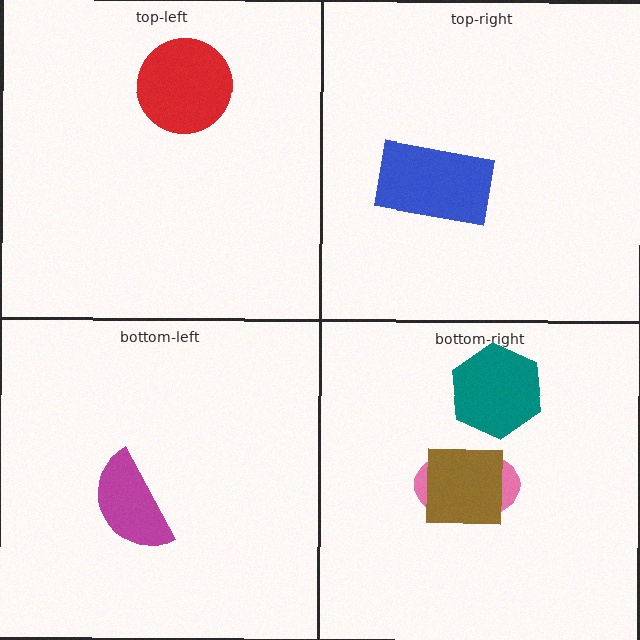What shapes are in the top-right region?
The blue rectangle.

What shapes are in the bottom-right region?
The pink ellipse, the brown square, the teal hexagon.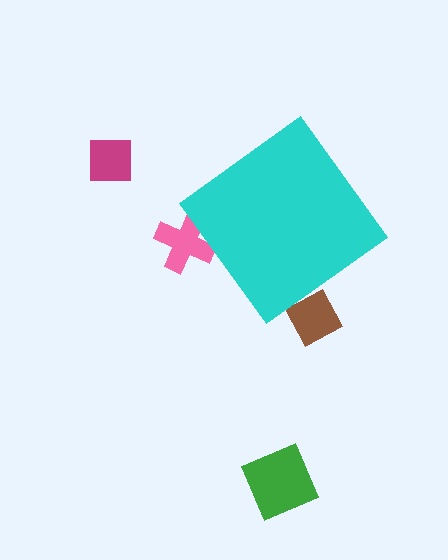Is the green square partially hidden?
No, the green square is fully visible.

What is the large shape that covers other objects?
A cyan diamond.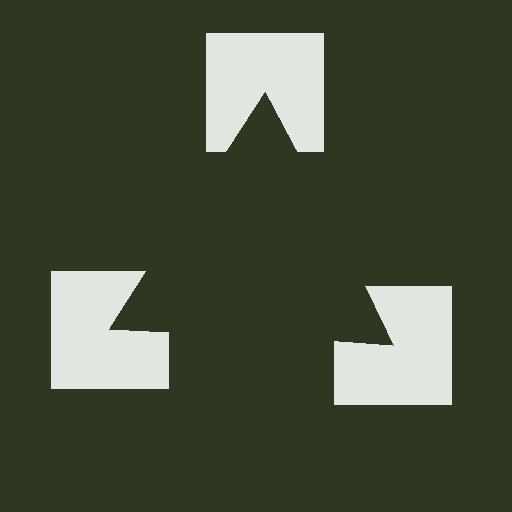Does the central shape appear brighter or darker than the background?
It typically appears slightly darker than the background, even though no actual brightness change is drawn.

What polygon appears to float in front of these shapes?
An illusory triangle — its edges are inferred from the aligned wedge cuts in the notched squares, not physically drawn.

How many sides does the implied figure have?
3 sides.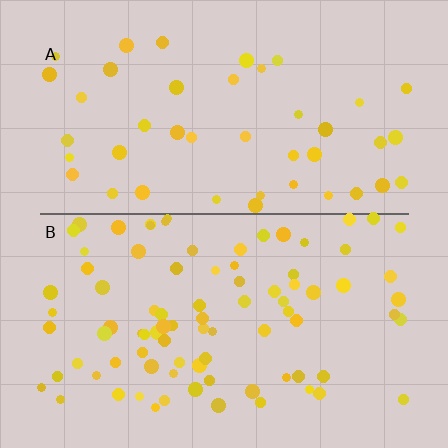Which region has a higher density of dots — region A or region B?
B (the bottom).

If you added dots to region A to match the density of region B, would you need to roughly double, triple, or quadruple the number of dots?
Approximately double.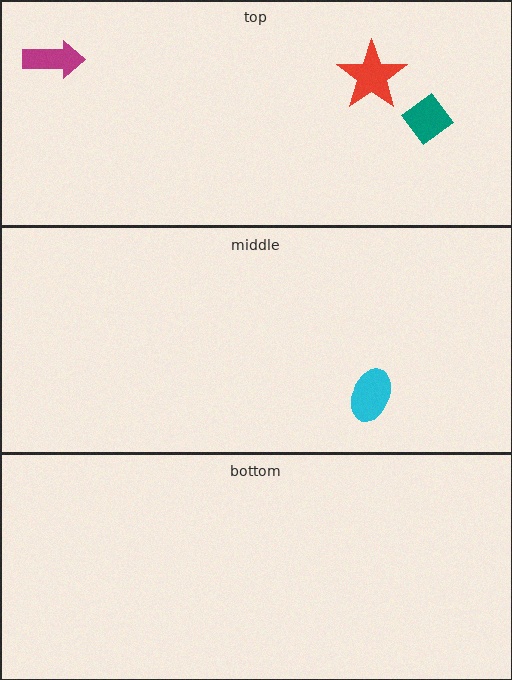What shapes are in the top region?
The red star, the teal diamond, the magenta arrow.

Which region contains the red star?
The top region.